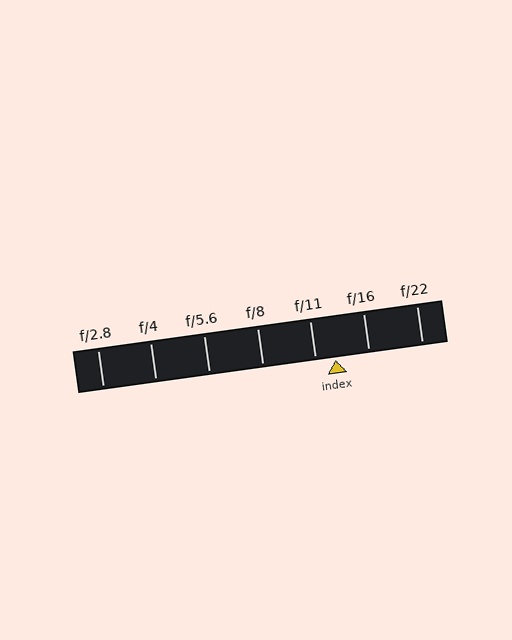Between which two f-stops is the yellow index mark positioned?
The index mark is between f/11 and f/16.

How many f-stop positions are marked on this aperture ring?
There are 7 f-stop positions marked.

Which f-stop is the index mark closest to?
The index mark is closest to f/11.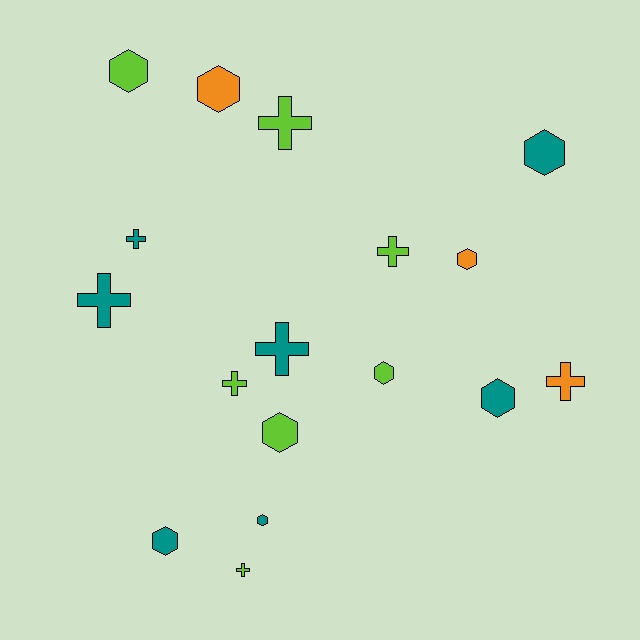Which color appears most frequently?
Lime, with 7 objects.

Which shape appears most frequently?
Hexagon, with 9 objects.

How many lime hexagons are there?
There are 3 lime hexagons.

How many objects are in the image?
There are 17 objects.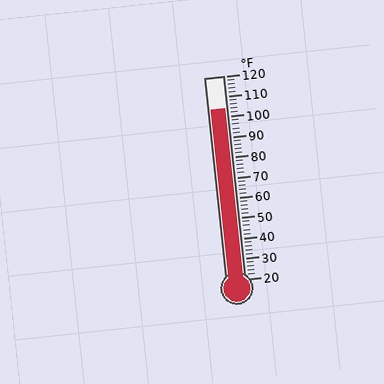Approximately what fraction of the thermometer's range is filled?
The thermometer is filled to approximately 85% of its range.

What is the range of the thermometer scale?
The thermometer scale ranges from 20°F to 120°F.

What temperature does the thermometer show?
The thermometer shows approximately 104°F.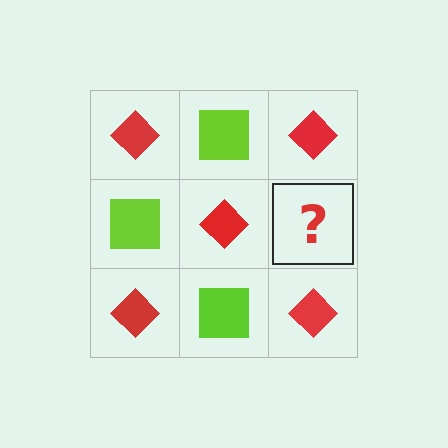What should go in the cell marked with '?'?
The missing cell should contain a lime square.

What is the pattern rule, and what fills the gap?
The rule is that it alternates red diamond and lime square in a checkerboard pattern. The gap should be filled with a lime square.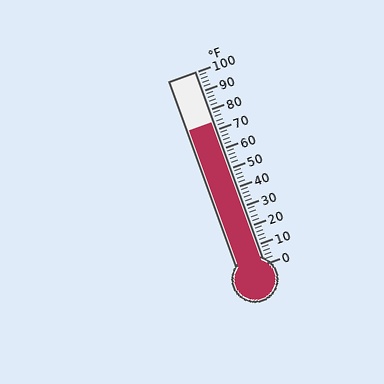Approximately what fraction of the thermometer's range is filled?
The thermometer is filled to approximately 75% of its range.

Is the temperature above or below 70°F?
The temperature is above 70°F.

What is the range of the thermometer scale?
The thermometer scale ranges from 0°F to 100°F.